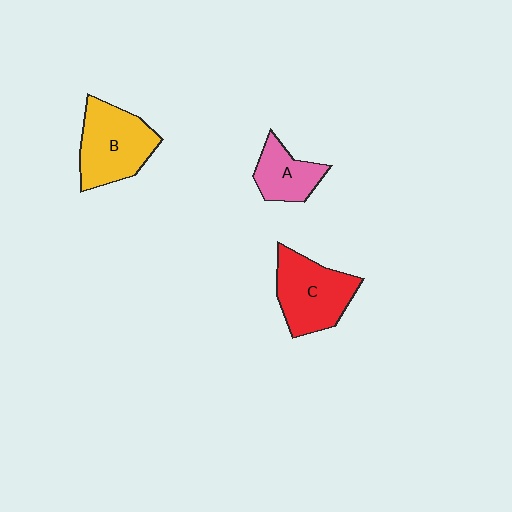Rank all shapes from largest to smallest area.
From largest to smallest: B (yellow), C (red), A (pink).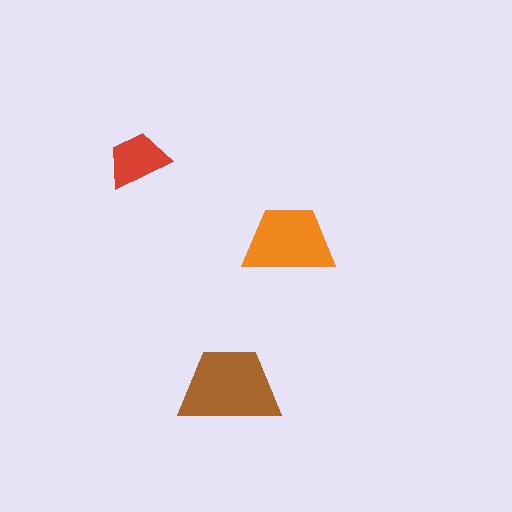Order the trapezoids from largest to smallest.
the brown one, the orange one, the red one.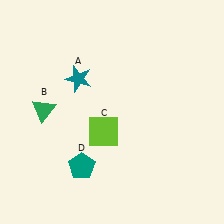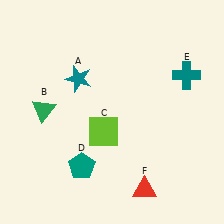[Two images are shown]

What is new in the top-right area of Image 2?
A teal cross (E) was added in the top-right area of Image 2.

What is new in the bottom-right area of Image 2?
A red triangle (F) was added in the bottom-right area of Image 2.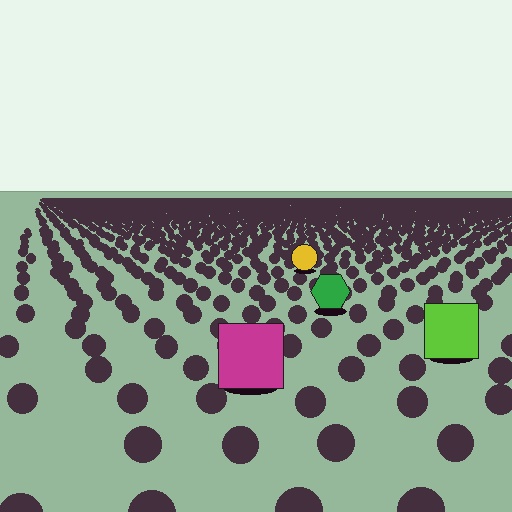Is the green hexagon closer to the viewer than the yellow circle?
Yes. The green hexagon is closer — you can tell from the texture gradient: the ground texture is coarser near it.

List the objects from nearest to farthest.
From nearest to farthest: the magenta square, the lime square, the green hexagon, the yellow circle.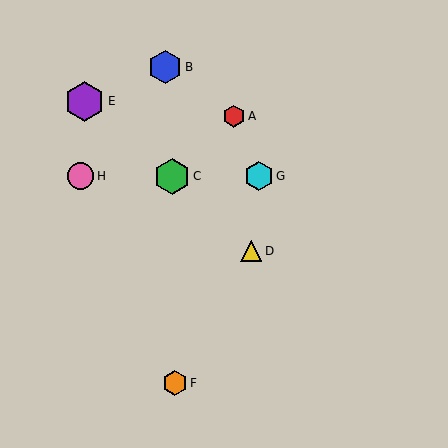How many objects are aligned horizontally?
3 objects (C, G, H) are aligned horizontally.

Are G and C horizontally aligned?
Yes, both are at y≈176.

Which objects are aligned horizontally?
Objects C, G, H are aligned horizontally.